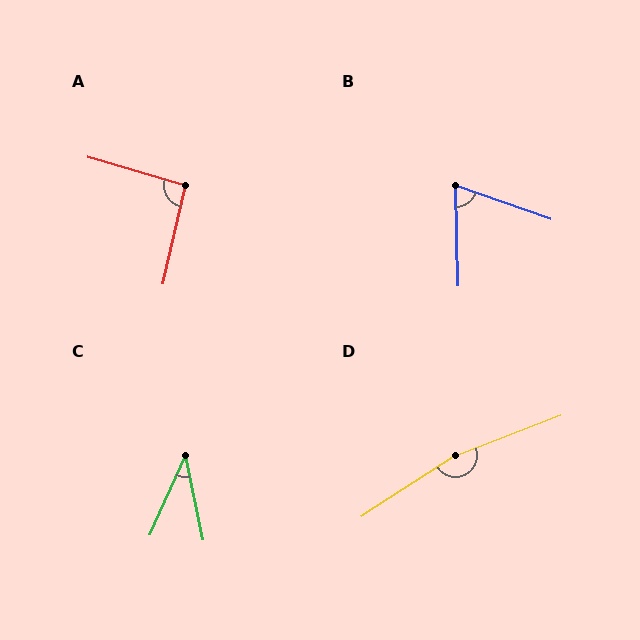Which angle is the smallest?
C, at approximately 36 degrees.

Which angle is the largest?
D, at approximately 168 degrees.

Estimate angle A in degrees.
Approximately 94 degrees.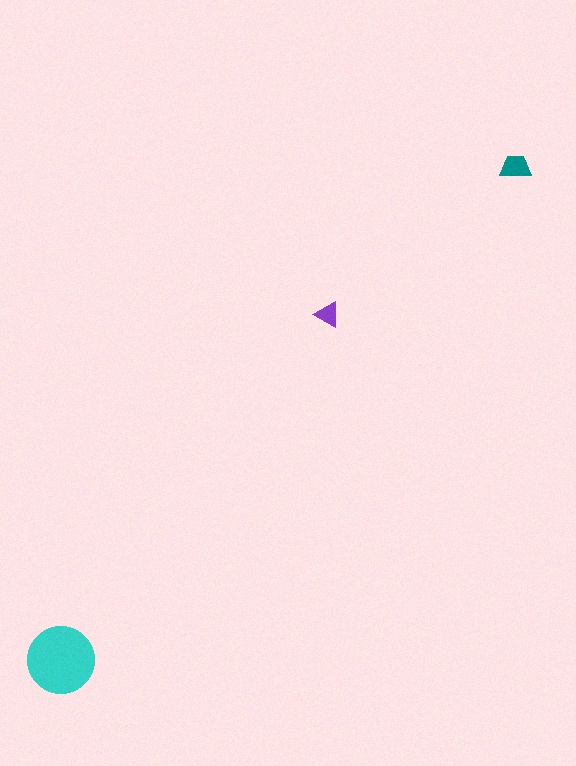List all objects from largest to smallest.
The cyan circle, the teal trapezoid, the purple triangle.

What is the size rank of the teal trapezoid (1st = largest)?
2nd.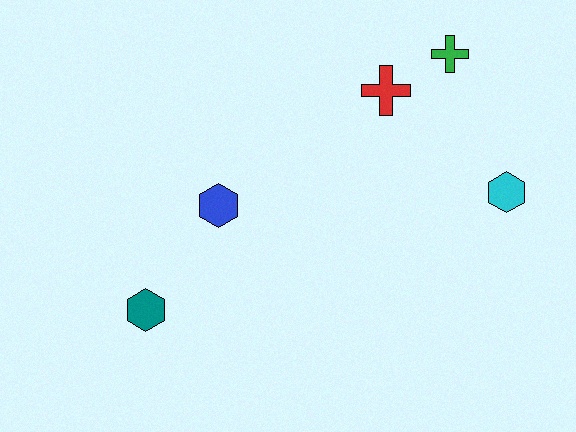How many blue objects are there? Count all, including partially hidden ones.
There is 1 blue object.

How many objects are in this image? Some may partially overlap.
There are 5 objects.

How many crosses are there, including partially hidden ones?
There are 2 crosses.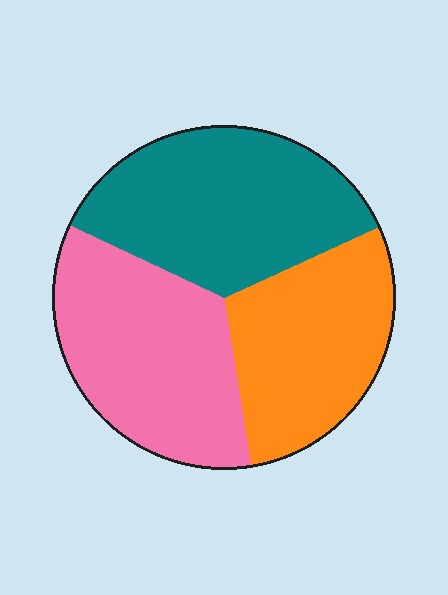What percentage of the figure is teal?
Teal takes up about three eighths (3/8) of the figure.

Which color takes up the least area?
Orange, at roughly 30%.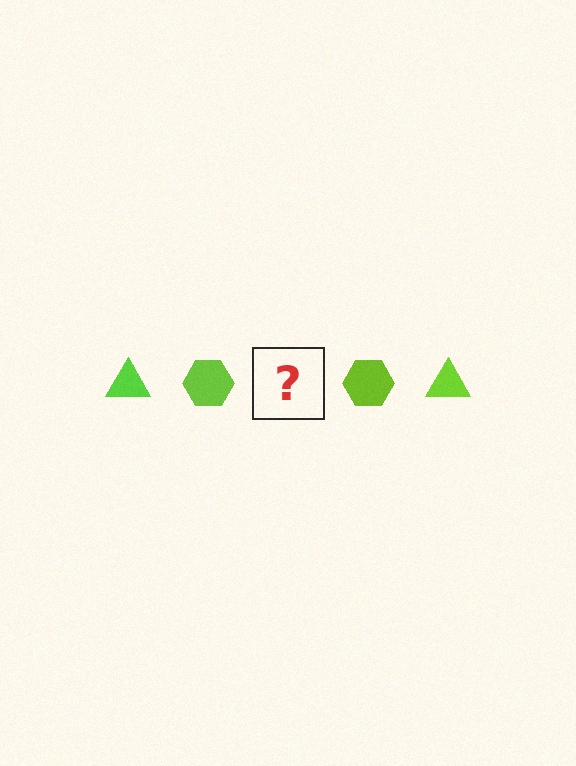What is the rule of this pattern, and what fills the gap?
The rule is that the pattern cycles through triangle, hexagon shapes in lime. The gap should be filled with a lime triangle.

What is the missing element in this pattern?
The missing element is a lime triangle.